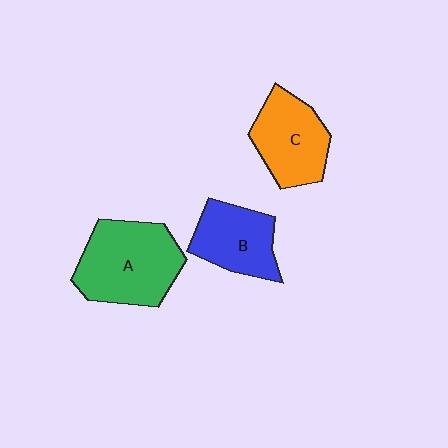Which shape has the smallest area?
Shape B (blue).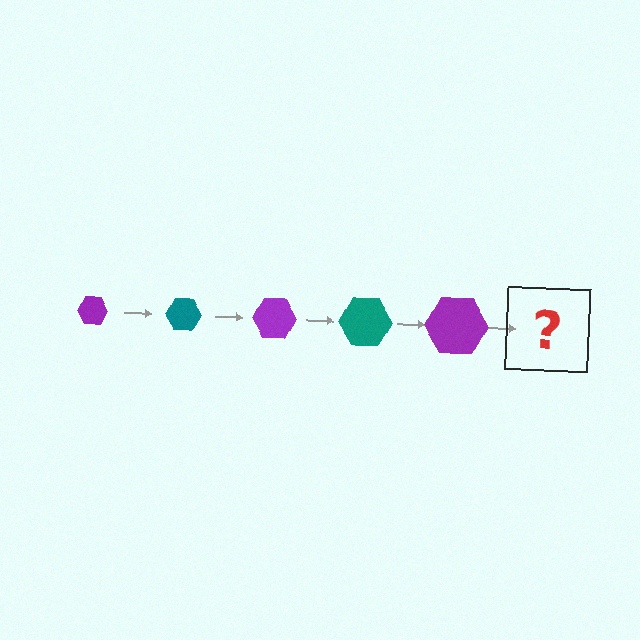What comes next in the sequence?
The next element should be a teal hexagon, larger than the previous one.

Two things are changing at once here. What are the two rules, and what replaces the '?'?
The two rules are that the hexagon grows larger each step and the color cycles through purple and teal. The '?' should be a teal hexagon, larger than the previous one.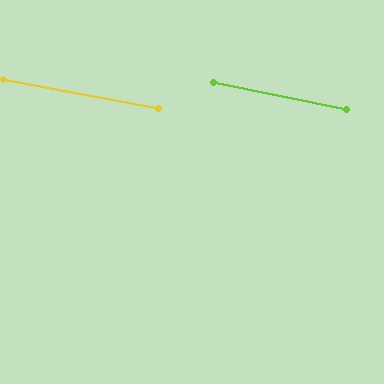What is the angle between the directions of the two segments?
Approximately 1 degree.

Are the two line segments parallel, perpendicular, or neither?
Parallel — their directions differ by only 0.6°.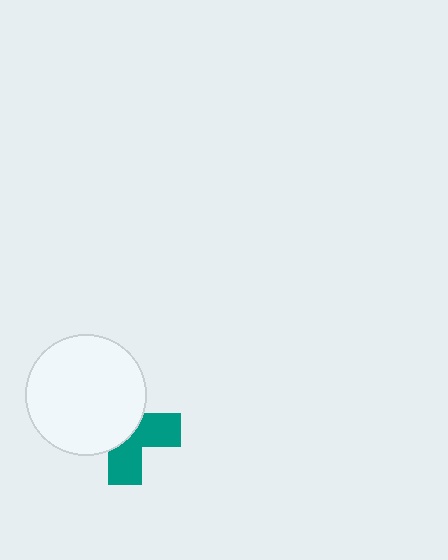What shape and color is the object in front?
The object in front is a white circle.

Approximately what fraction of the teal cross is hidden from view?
Roughly 55% of the teal cross is hidden behind the white circle.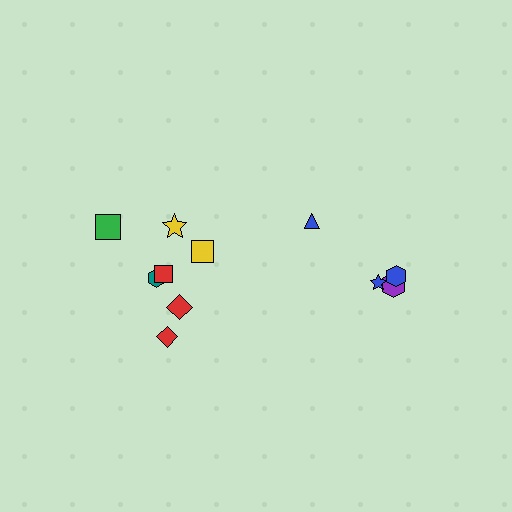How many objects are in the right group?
There are 4 objects.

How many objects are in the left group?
There are 7 objects.